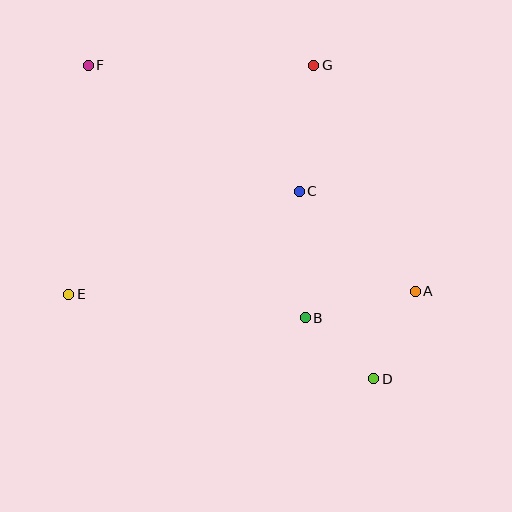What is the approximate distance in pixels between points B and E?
The distance between B and E is approximately 238 pixels.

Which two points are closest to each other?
Points B and D are closest to each other.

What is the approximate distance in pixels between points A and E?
The distance between A and E is approximately 347 pixels.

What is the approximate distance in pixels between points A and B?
The distance between A and B is approximately 113 pixels.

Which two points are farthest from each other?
Points D and F are farthest from each other.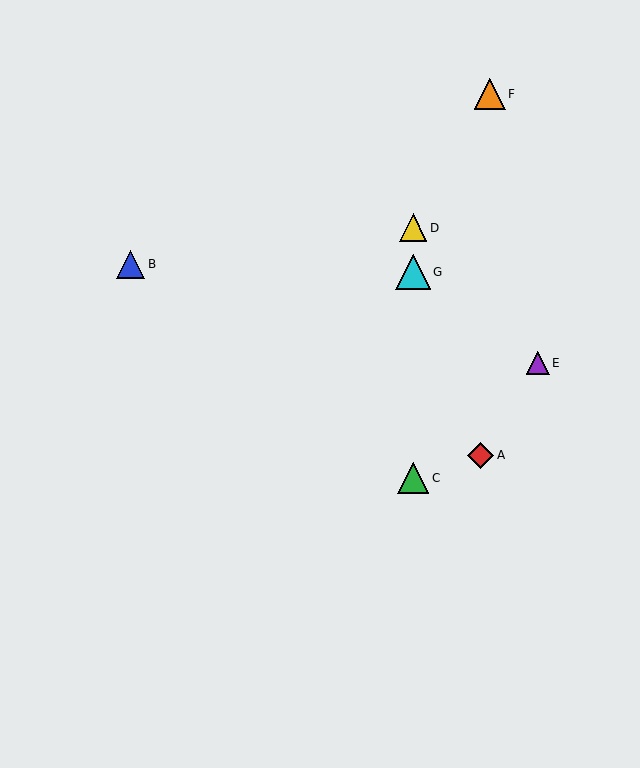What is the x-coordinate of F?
Object F is at x≈490.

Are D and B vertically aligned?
No, D is at x≈413 and B is at x≈130.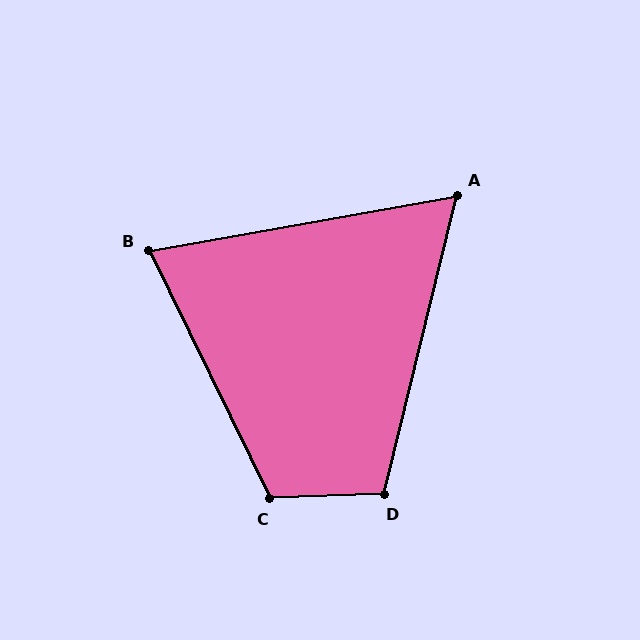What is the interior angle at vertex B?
Approximately 74 degrees (acute).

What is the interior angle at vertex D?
Approximately 106 degrees (obtuse).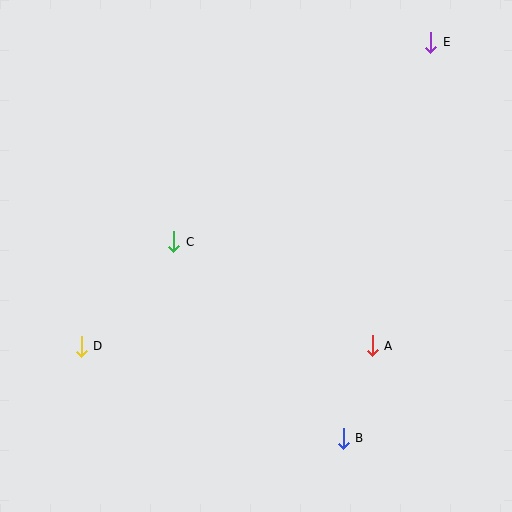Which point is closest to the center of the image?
Point C at (174, 242) is closest to the center.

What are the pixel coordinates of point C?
Point C is at (174, 242).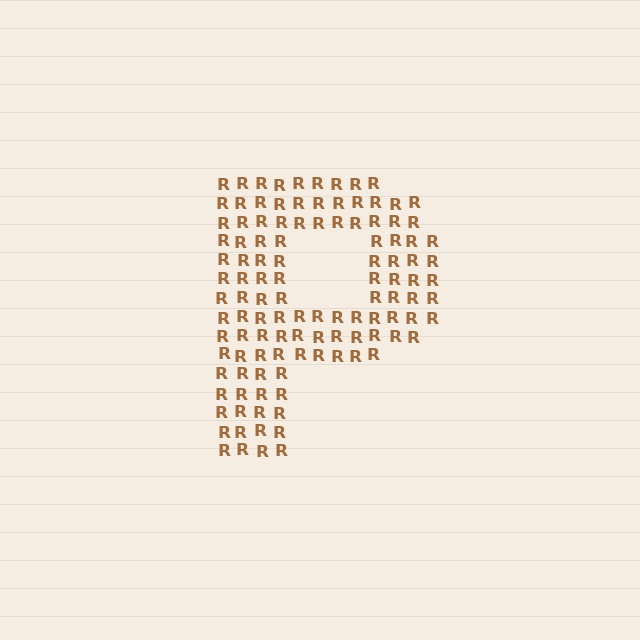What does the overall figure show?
The overall figure shows the letter P.